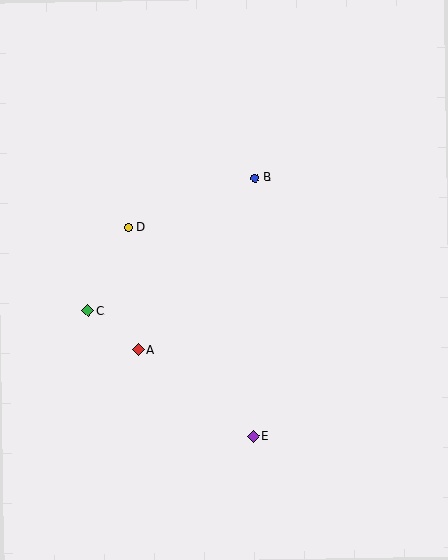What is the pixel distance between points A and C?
The distance between A and C is 63 pixels.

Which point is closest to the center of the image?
Point B at (255, 178) is closest to the center.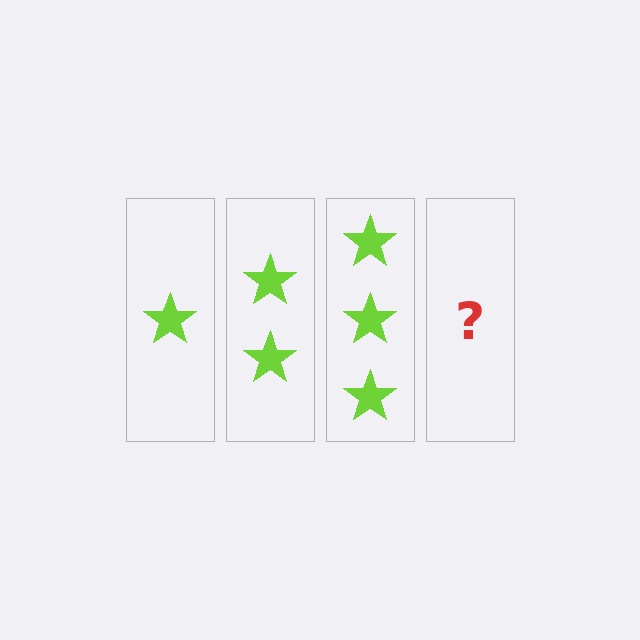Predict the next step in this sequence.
The next step is 4 stars.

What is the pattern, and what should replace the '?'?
The pattern is that each step adds one more star. The '?' should be 4 stars.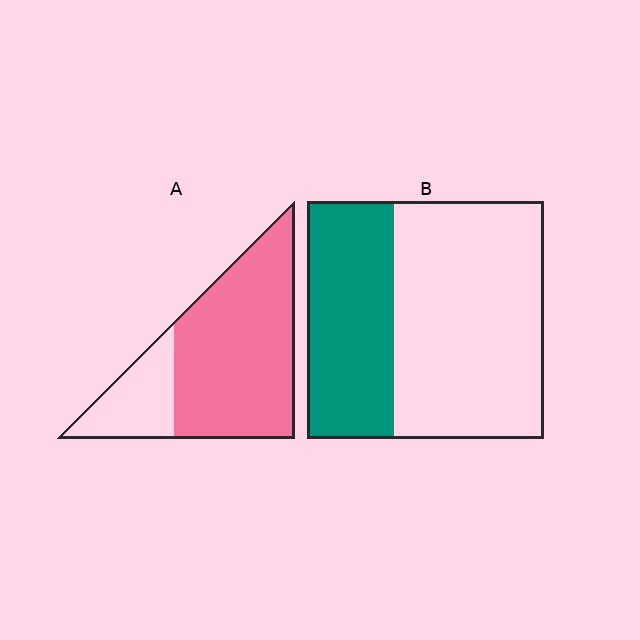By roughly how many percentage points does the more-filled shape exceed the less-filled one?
By roughly 40 percentage points (A over B).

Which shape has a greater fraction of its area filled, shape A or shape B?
Shape A.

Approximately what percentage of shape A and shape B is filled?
A is approximately 75% and B is approximately 35%.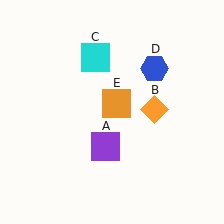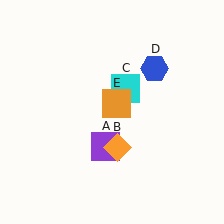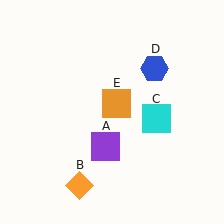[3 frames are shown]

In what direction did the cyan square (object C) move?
The cyan square (object C) moved down and to the right.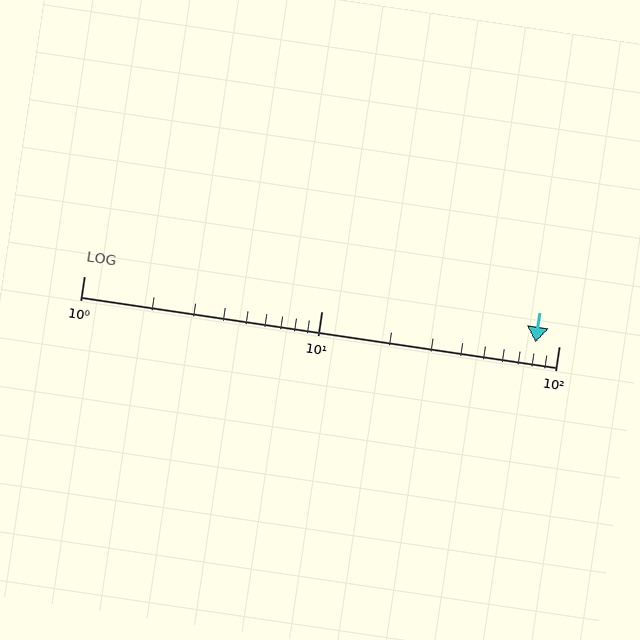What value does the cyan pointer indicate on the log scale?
The pointer indicates approximately 80.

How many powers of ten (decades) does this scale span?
The scale spans 2 decades, from 1 to 100.